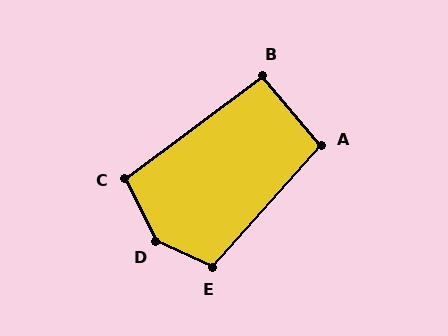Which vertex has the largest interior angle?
D, at approximately 142 degrees.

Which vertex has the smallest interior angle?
B, at approximately 93 degrees.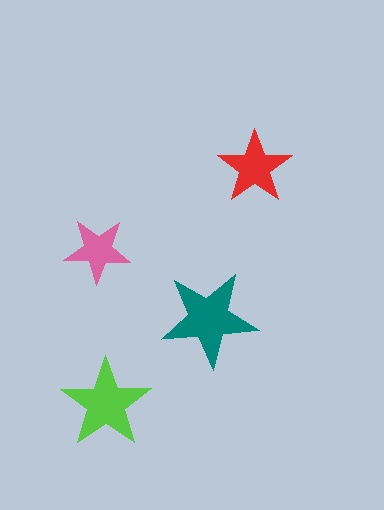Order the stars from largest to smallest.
the teal one, the lime one, the red one, the pink one.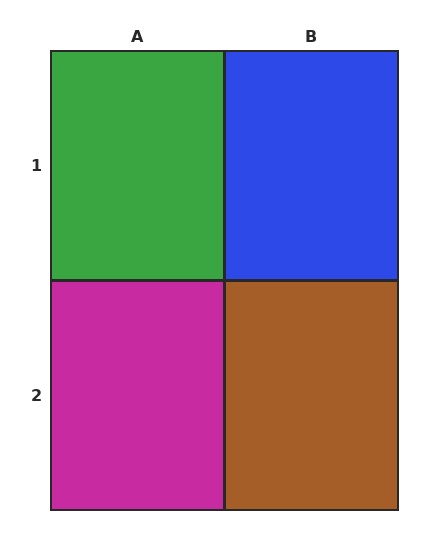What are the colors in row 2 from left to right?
Magenta, brown.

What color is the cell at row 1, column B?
Blue.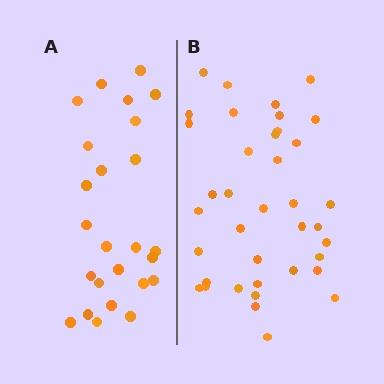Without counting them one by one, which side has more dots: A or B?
Region B (the right region) has more dots.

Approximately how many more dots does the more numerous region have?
Region B has approximately 15 more dots than region A.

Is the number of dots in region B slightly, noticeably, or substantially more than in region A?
Region B has substantially more. The ratio is roughly 1.5 to 1.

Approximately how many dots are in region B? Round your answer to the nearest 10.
About 40 dots. (The exact count is 38, which rounds to 40.)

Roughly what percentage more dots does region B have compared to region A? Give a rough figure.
About 50% more.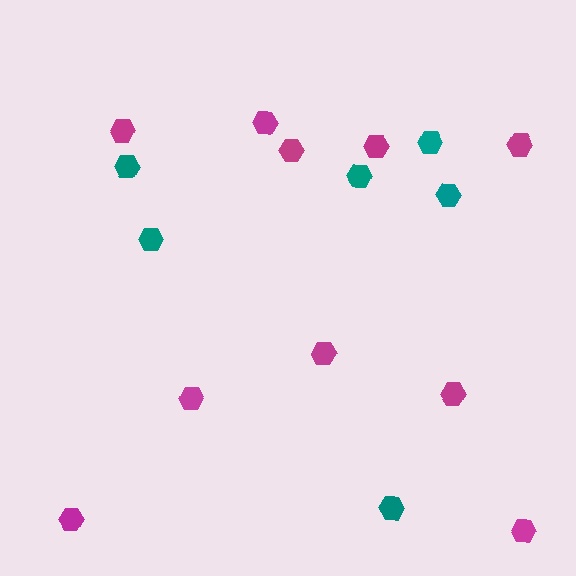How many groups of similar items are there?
There are 2 groups: one group of teal hexagons (6) and one group of magenta hexagons (10).